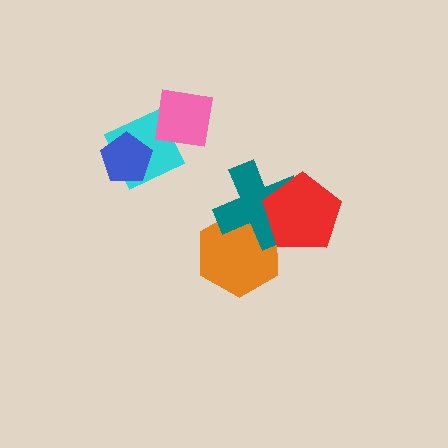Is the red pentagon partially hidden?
No, no other shape covers it.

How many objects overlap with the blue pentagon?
1 object overlaps with the blue pentagon.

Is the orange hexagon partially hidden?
Yes, it is partially covered by another shape.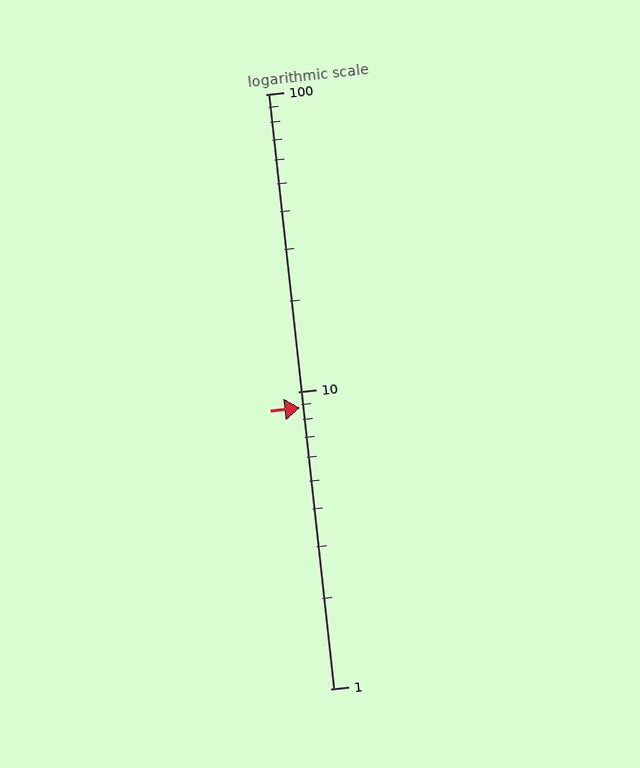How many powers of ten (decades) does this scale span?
The scale spans 2 decades, from 1 to 100.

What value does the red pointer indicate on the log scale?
The pointer indicates approximately 8.8.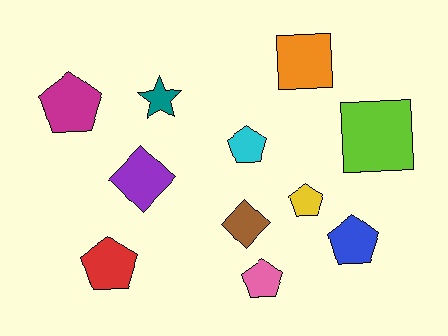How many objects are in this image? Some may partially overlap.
There are 11 objects.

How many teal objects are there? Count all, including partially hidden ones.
There is 1 teal object.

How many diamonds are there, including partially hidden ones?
There are 2 diamonds.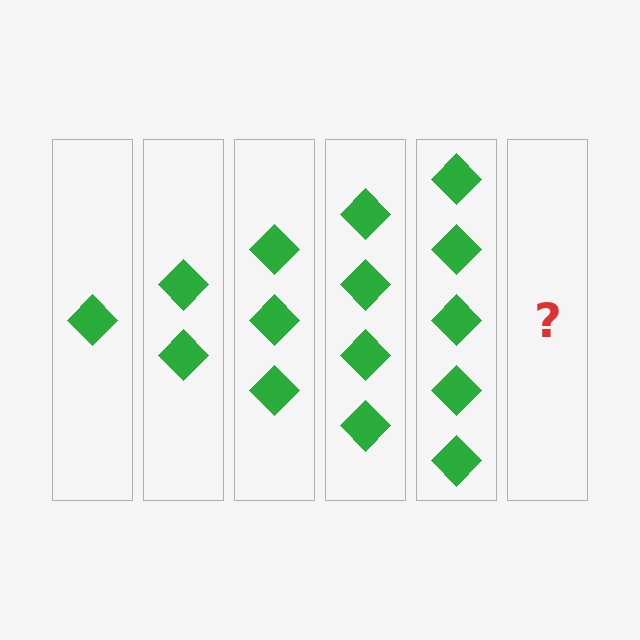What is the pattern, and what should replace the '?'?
The pattern is that each step adds one more diamond. The '?' should be 6 diamonds.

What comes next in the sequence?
The next element should be 6 diamonds.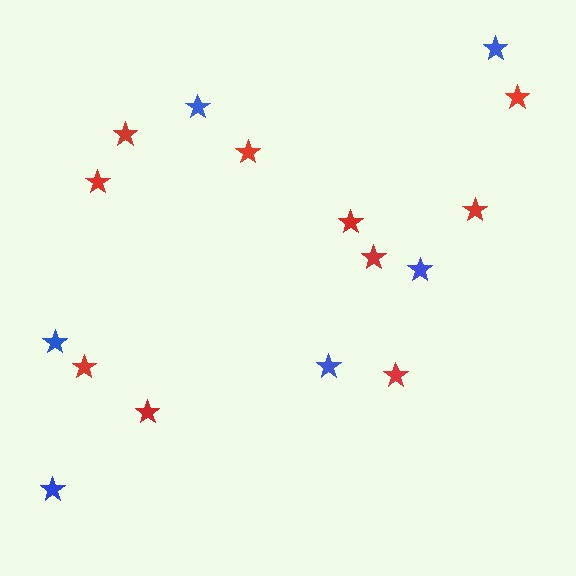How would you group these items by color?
There are 2 groups: one group of red stars (10) and one group of blue stars (6).